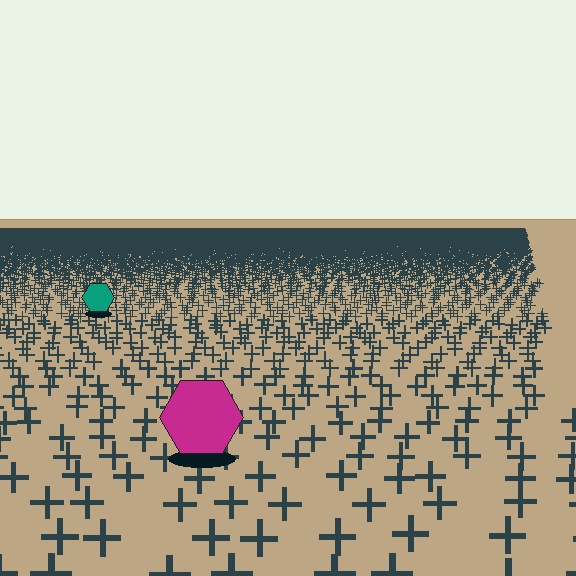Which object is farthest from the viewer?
The teal hexagon is farthest from the viewer. It appears smaller and the ground texture around it is denser.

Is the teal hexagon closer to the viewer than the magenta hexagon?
No. The magenta hexagon is closer — you can tell from the texture gradient: the ground texture is coarser near it.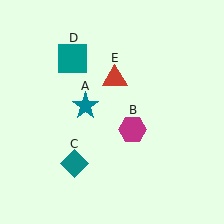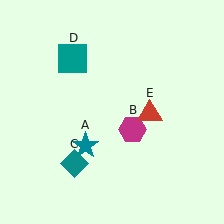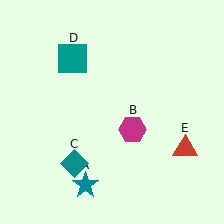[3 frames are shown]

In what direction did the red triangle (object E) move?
The red triangle (object E) moved down and to the right.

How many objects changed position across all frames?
2 objects changed position: teal star (object A), red triangle (object E).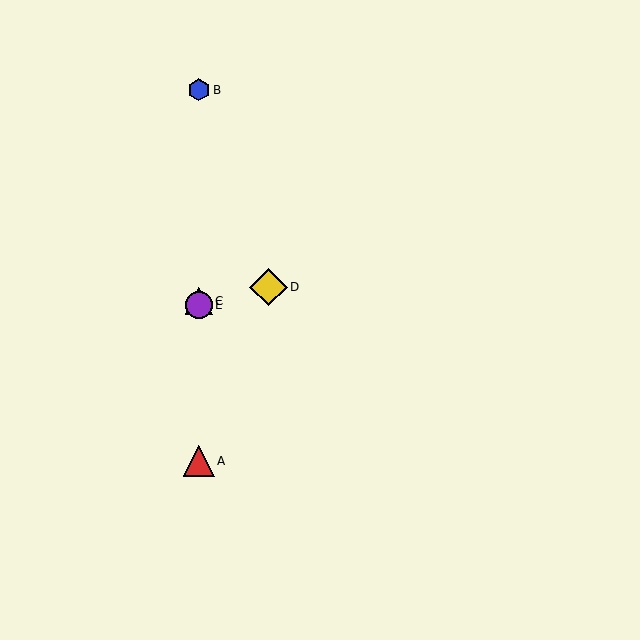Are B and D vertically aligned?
No, B is at x≈199 and D is at x≈268.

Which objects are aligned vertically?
Objects A, B, C, E are aligned vertically.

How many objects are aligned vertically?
4 objects (A, B, C, E) are aligned vertically.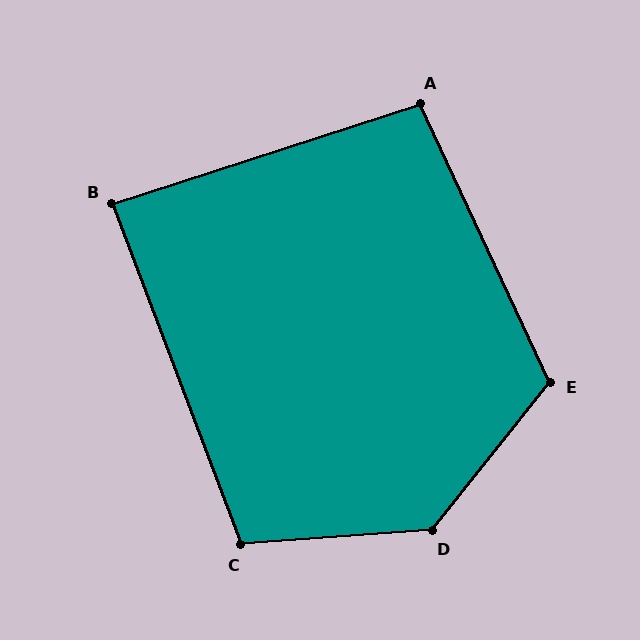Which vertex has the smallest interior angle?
B, at approximately 87 degrees.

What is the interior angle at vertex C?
Approximately 106 degrees (obtuse).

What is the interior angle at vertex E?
Approximately 117 degrees (obtuse).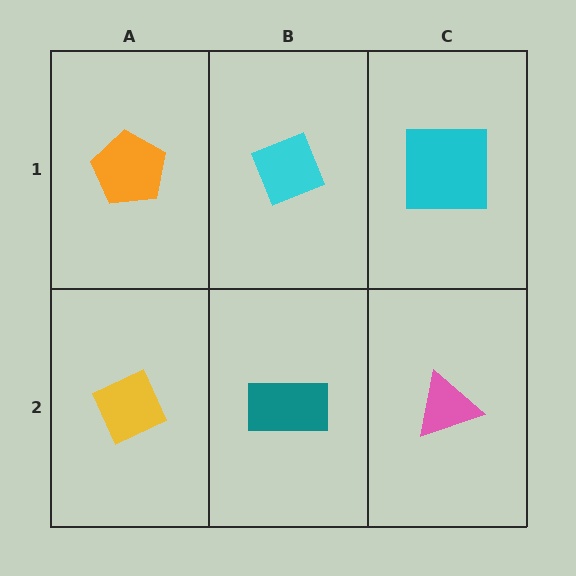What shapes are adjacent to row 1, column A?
A yellow diamond (row 2, column A), a cyan diamond (row 1, column B).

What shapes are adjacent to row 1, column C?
A pink triangle (row 2, column C), a cyan diamond (row 1, column B).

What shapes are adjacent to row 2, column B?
A cyan diamond (row 1, column B), a yellow diamond (row 2, column A), a pink triangle (row 2, column C).